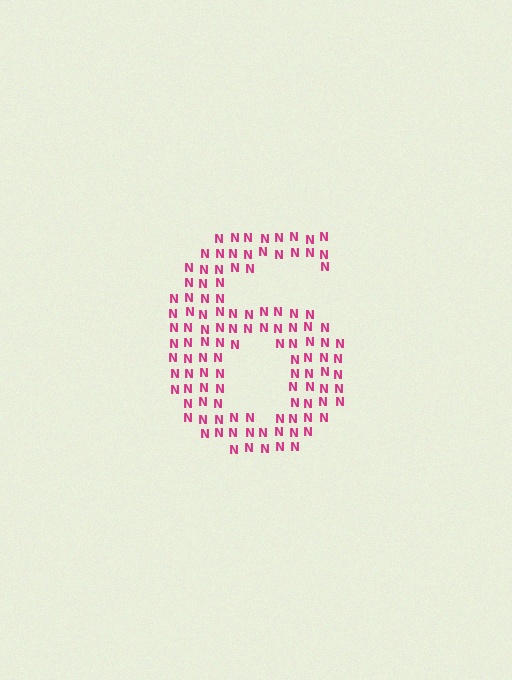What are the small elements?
The small elements are letter N's.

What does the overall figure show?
The overall figure shows the digit 6.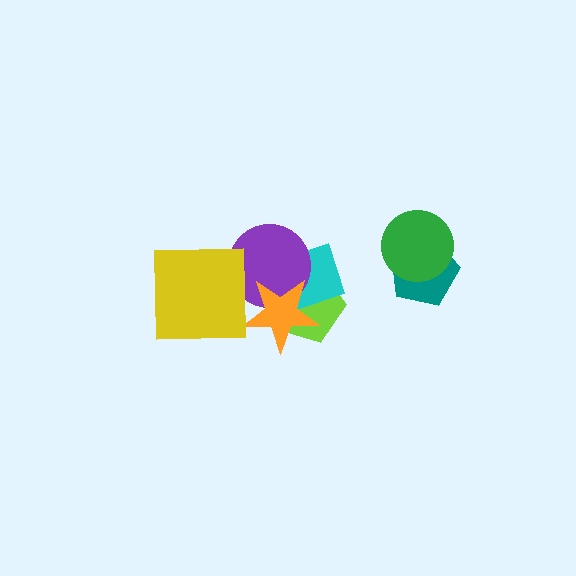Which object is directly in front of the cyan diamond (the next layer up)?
The purple circle is directly in front of the cyan diamond.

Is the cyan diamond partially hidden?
Yes, it is partially covered by another shape.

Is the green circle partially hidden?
No, no other shape covers it.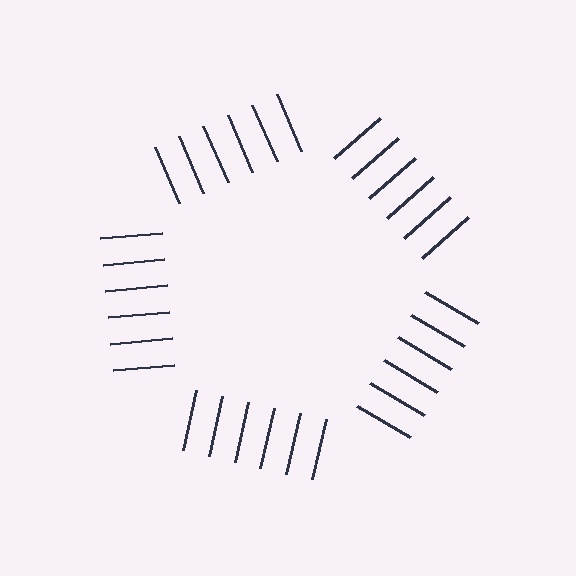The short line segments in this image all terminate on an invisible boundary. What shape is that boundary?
An illusory pentagon — the line segments terminate on its edges but no continuous stroke is drawn.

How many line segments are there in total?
30 — 6 along each of the 5 edges.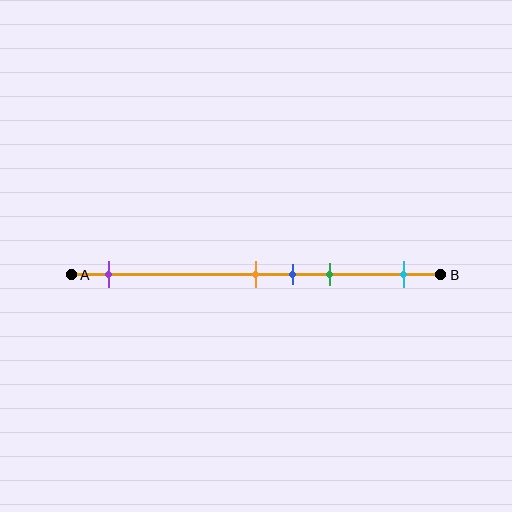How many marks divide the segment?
There are 5 marks dividing the segment.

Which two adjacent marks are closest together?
The orange and blue marks are the closest adjacent pair.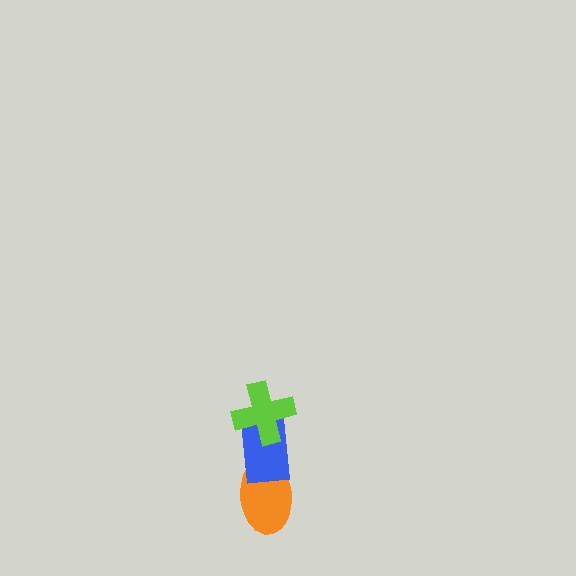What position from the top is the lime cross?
The lime cross is 1st from the top.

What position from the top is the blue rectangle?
The blue rectangle is 2nd from the top.